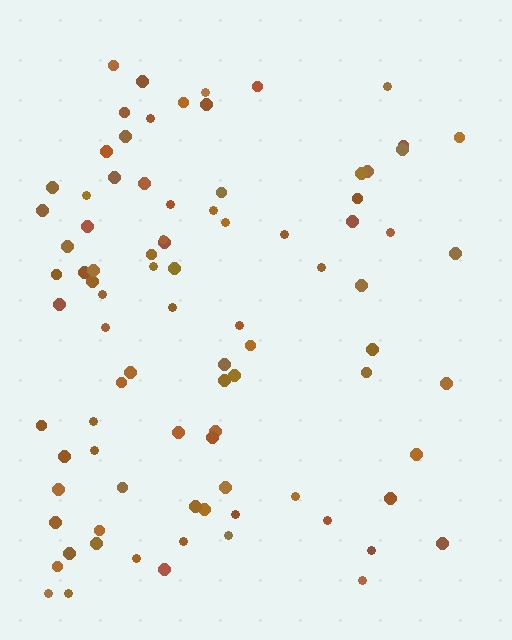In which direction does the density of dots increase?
From right to left, with the left side densest.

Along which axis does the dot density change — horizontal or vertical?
Horizontal.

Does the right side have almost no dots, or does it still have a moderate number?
Still a moderate number, just noticeably fewer than the left.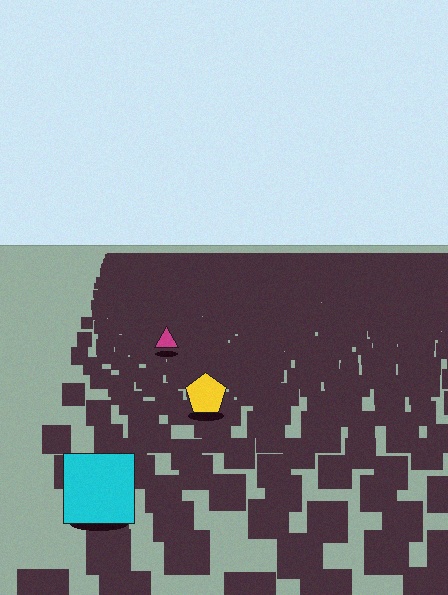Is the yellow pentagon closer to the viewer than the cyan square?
No. The cyan square is closer — you can tell from the texture gradient: the ground texture is coarser near it.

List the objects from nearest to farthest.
From nearest to farthest: the cyan square, the yellow pentagon, the magenta triangle.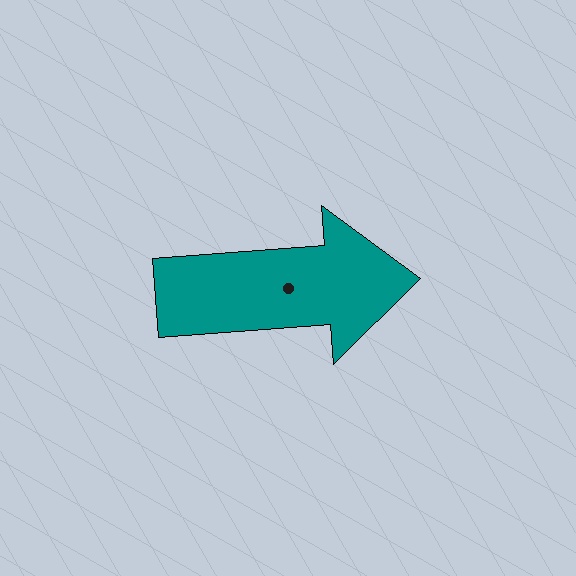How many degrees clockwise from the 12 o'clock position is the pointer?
Approximately 86 degrees.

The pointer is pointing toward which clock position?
Roughly 3 o'clock.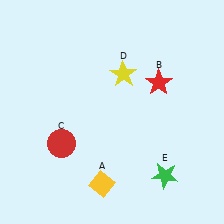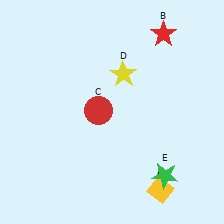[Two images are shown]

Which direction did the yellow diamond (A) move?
The yellow diamond (A) moved right.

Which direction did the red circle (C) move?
The red circle (C) moved right.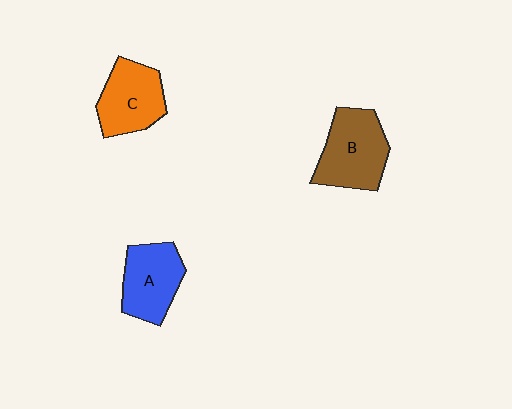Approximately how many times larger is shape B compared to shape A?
Approximately 1.2 times.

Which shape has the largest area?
Shape B (brown).